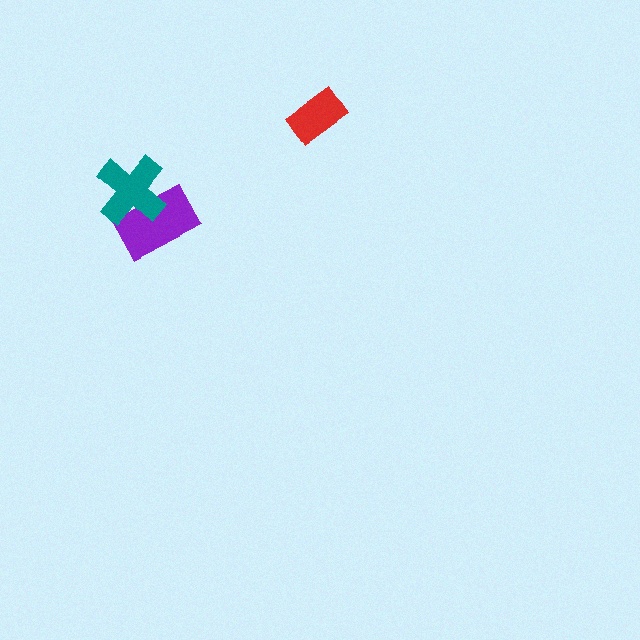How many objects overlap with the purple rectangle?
1 object overlaps with the purple rectangle.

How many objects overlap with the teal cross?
1 object overlaps with the teal cross.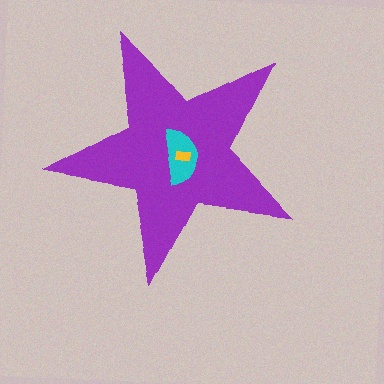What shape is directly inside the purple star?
The cyan semicircle.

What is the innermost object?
The yellow rectangle.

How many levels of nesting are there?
3.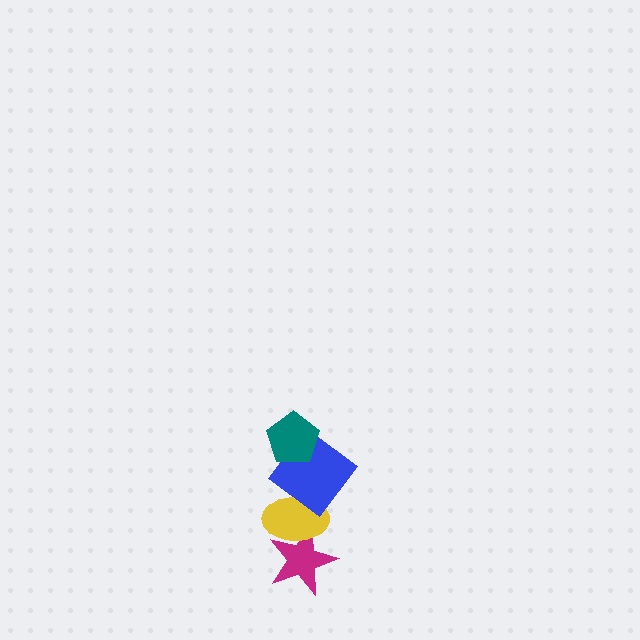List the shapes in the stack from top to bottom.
From top to bottom: the teal pentagon, the blue diamond, the yellow ellipse, the magenta star.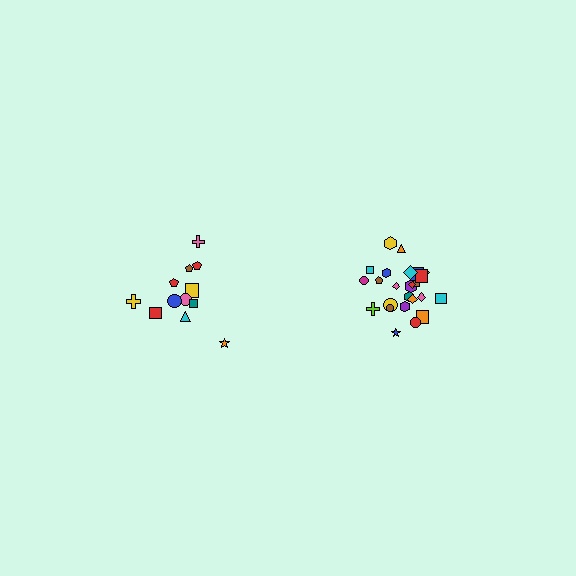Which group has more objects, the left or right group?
The right group.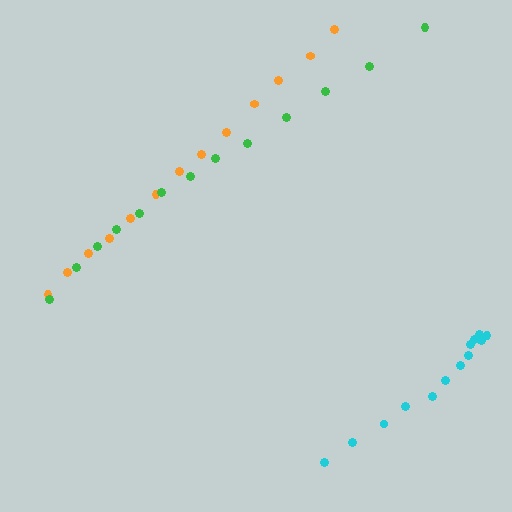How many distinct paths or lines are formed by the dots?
There are 3 distinct paths.